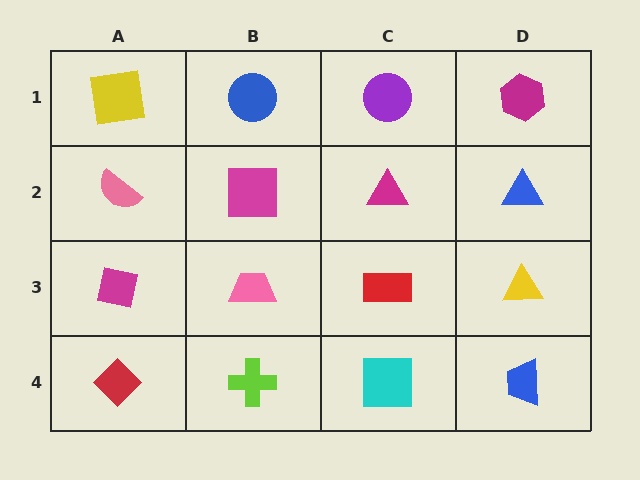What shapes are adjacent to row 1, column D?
A blue triangle (row 2, column D), a purple circle (row 1, column C).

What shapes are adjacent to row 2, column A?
A yellow square (row 1, column A), a magenta square (row 3, column A), a magenta square (row 2, column B).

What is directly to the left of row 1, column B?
A yellow square.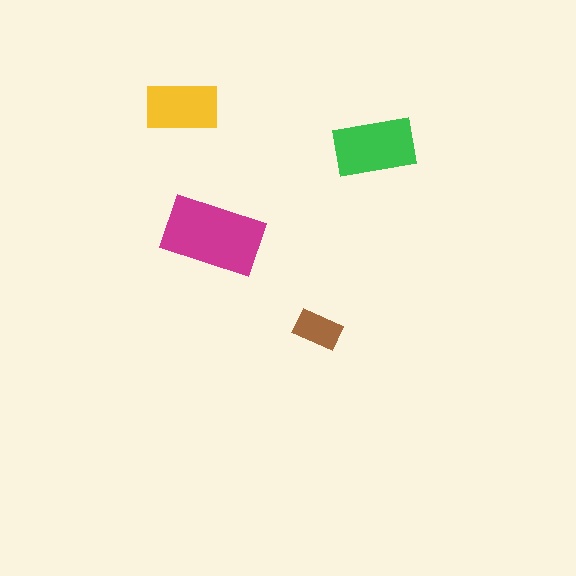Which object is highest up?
The yellow rectangle is topmost.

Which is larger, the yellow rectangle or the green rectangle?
The green one.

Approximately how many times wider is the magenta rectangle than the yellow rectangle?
About 1.5 times wider.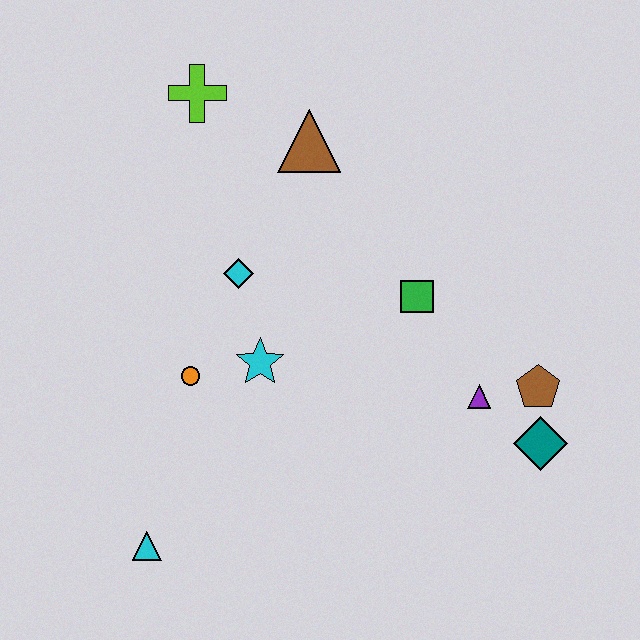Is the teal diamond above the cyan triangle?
Yes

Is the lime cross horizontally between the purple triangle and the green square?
No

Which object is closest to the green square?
The purple triangle is closest to the green square.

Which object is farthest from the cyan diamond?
The teal diamond is farthest from the cyan diamond.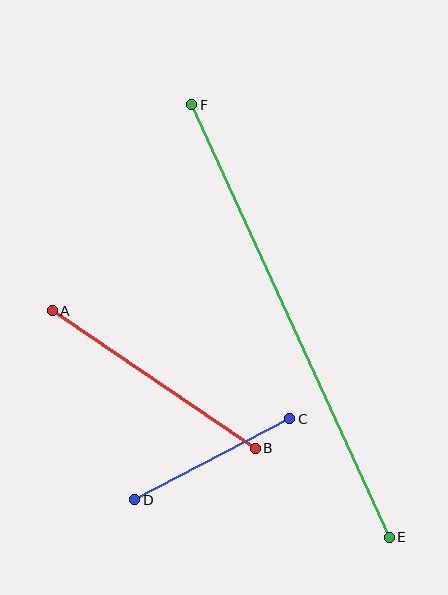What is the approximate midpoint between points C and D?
The midpoint is at approximately (212, 459) pixels.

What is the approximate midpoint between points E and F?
The midpoint is at approximately (290, 321) pixels.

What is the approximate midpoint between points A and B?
The midpoint is at approximately (154, 380) pixels.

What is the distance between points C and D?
The distance is approximately 175 pixels.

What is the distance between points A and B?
The distance is approximately 245 pixels.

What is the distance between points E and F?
The distance is approximately 475 pixels.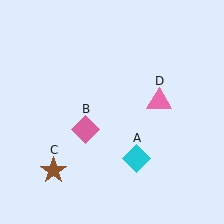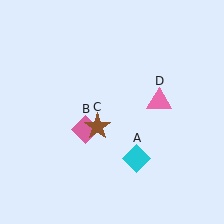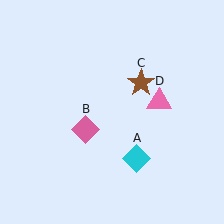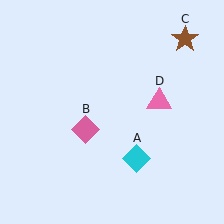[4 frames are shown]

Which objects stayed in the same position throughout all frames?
Cyan diamond (object A) and pink diamond (object B) and pink triangle (object D) remained stationary.